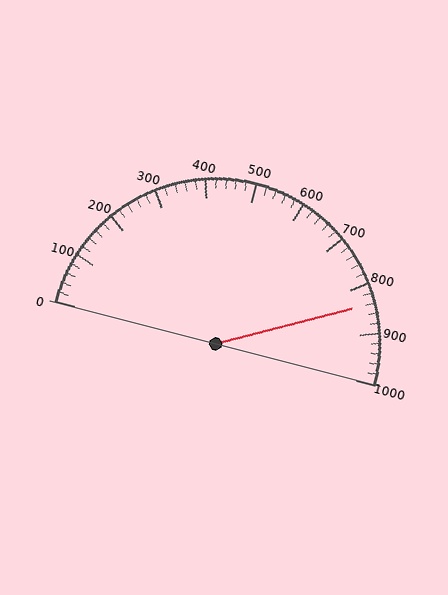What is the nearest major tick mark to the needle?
The nearest major tick mark is 800.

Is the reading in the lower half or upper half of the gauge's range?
The reading is in the upper half of the range (0 to 1000).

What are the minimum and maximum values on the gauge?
The gauge ranges from 0 to 1000.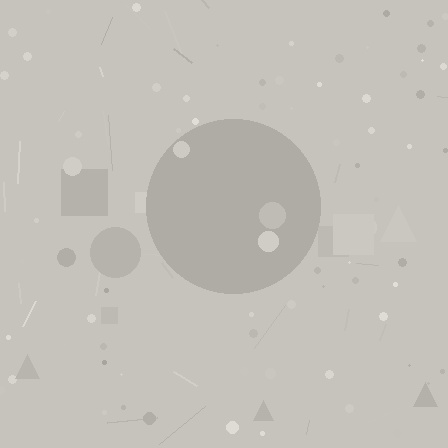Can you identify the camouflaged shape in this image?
The camouflaged shape is a circle.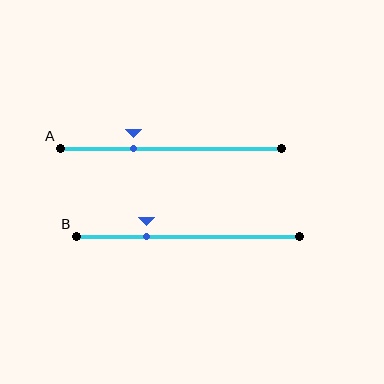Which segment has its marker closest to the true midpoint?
Segment A has its marker closest to the true midpoint.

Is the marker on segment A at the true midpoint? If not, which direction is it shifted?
No, the marker on segment A is shifted to the left by about 17% of the segment length.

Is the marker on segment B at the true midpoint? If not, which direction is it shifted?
No, the marker on segment B is shifted to the left by about 18% of the segment length.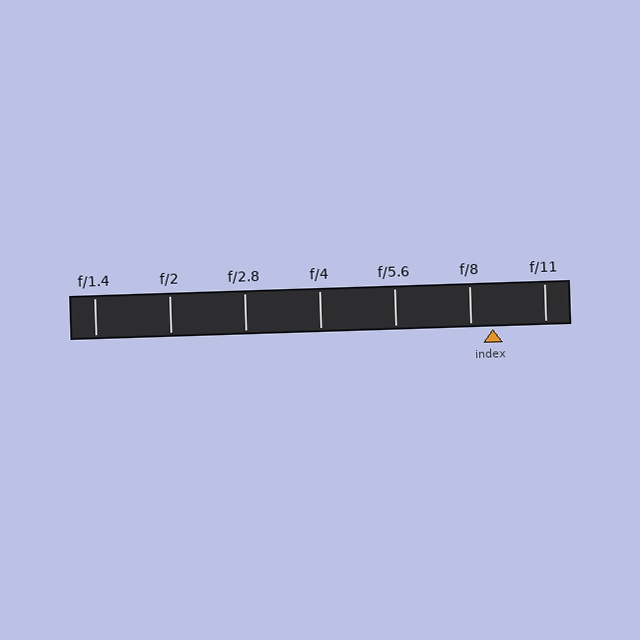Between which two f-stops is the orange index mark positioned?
The index mark is between f/8 and f/11.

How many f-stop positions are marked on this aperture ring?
There are 7 f-stop positions marked.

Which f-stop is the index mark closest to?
The index mark is closest to f/8.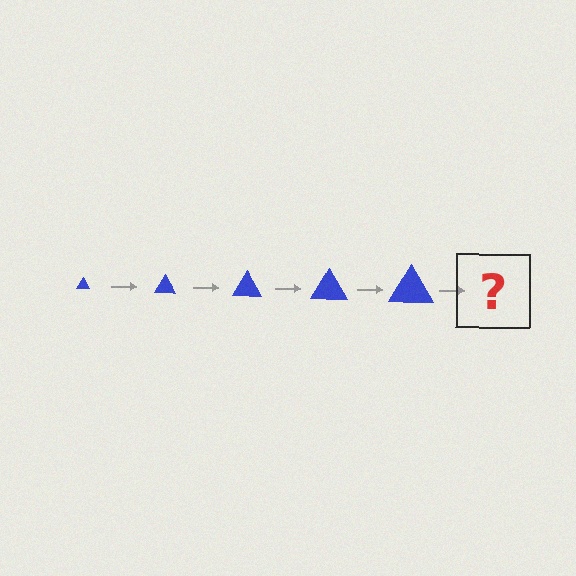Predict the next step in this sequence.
The next step is a blue triangle, larger than the previous one.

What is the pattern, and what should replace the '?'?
The pattern is that the triangle gets progressively larger each step. The '?' should be a blue triangle, larger than the previous one.